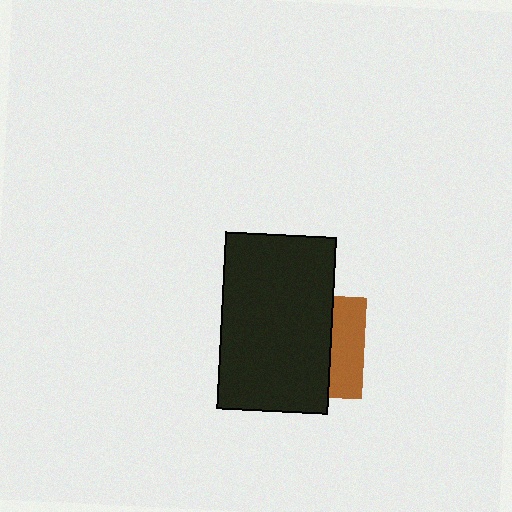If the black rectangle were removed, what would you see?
You would see the complete brown square.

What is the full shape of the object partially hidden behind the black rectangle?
The partially hidden object is a brown square.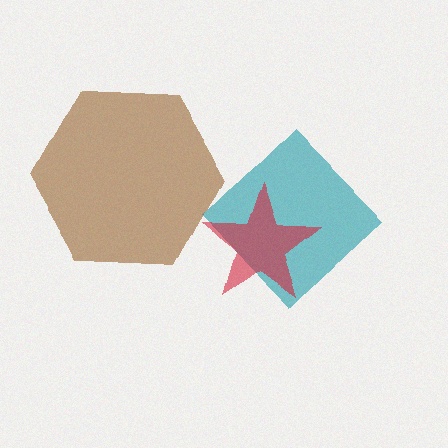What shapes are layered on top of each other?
The layered shapes are: a teal diamond, a red star, a brown hexagon.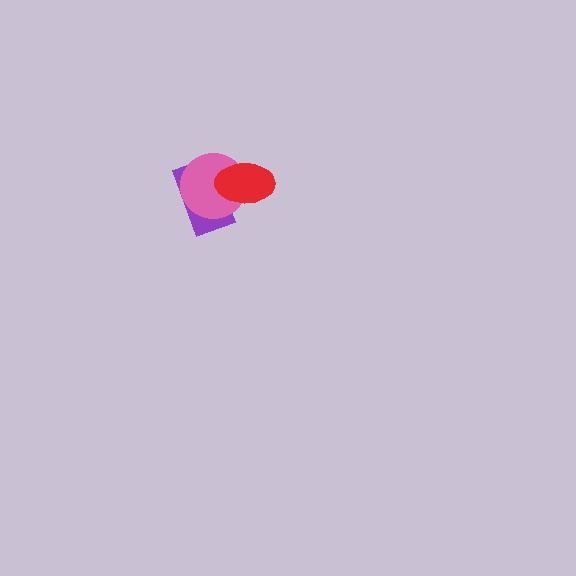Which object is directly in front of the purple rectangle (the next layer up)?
The pink circle is directly in front of the purple rectangle.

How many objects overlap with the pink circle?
2 objects overlap with the pink circle.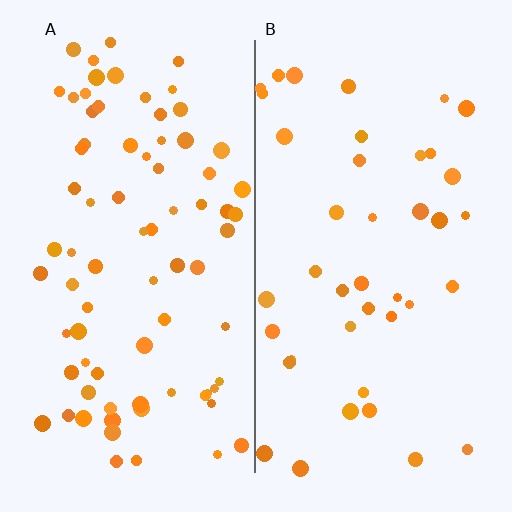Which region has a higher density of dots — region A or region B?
A (the left).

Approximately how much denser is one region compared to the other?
Approximately 1.8× — region A over region B.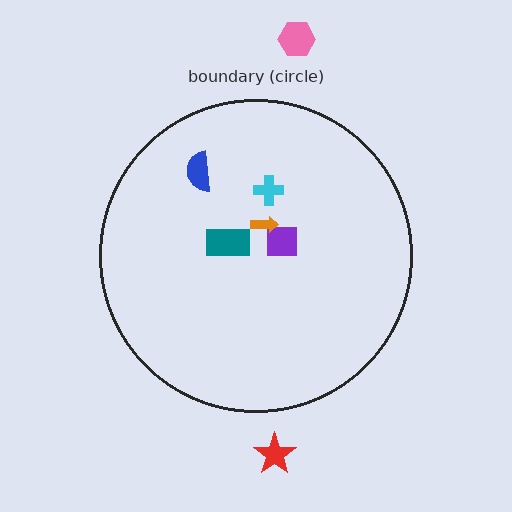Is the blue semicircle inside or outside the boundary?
Inside.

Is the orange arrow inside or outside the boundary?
Inside.